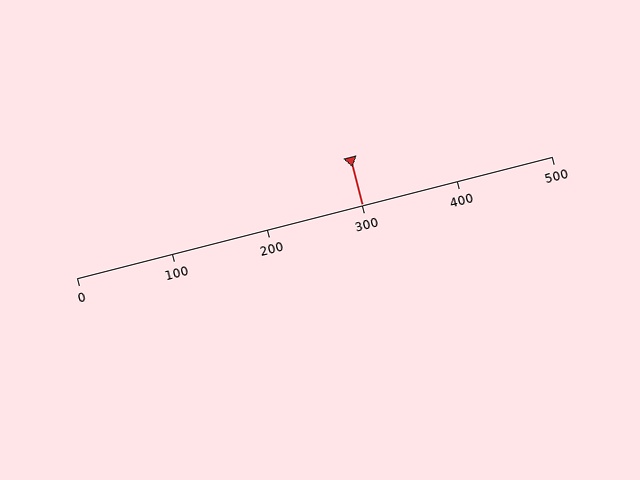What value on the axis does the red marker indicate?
The marker indicates approximately 300.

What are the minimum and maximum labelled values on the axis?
The axis runs from 0 to 500.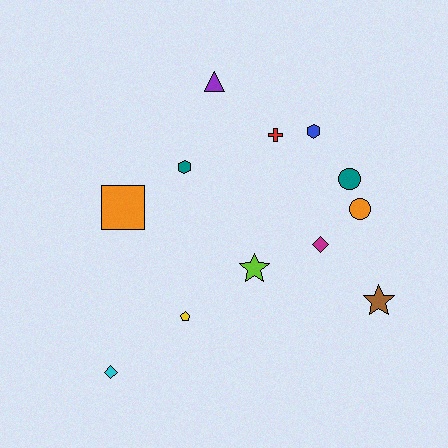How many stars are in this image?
There are 2 stars.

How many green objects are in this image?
There are no green objects.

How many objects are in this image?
There are 12 objects.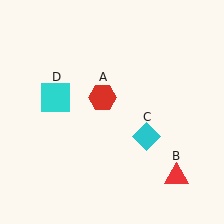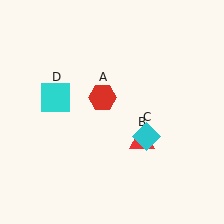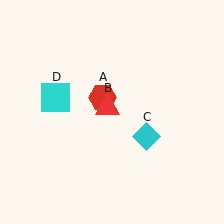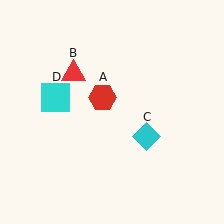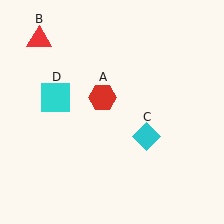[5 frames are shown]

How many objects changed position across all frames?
1 object changed position: red triangle (object B).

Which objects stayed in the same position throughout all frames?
Red hexagon (object A) and cyan diamond (object C) and cyan square (object D) remained stationary.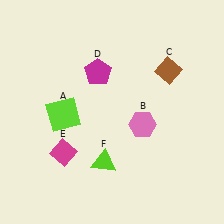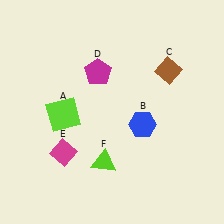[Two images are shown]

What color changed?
The hexagon (B) changed from pink in Image 1 to blue in Image 2.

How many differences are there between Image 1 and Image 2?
There is 1 difference between the two images.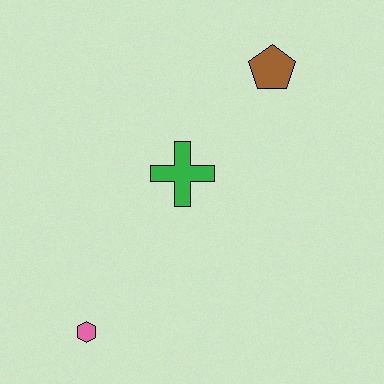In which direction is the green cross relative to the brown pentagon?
The green cross is below the brown pentagon.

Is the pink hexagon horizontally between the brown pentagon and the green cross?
No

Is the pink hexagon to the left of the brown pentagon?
Yes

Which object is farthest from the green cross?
The pink hexagon is farthest from the green cross.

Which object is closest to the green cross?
The brown pentagon is closest to the green cross.